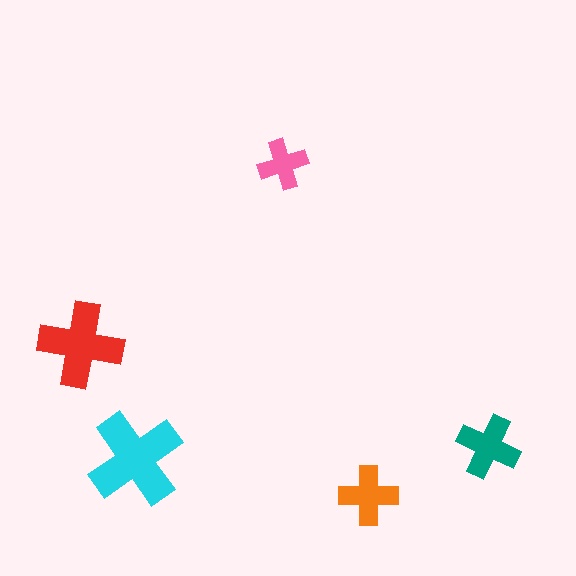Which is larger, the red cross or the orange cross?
The red one.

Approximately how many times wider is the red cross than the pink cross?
About 1.5 times wider.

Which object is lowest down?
The orange cross is bottommost.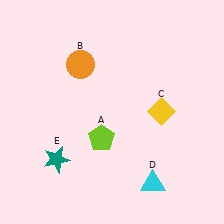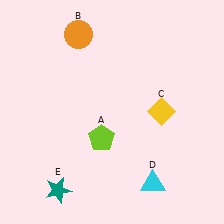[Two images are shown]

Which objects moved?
The objects that moved are: the orange circle (B), the teal star (E).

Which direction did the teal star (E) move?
The teal star (E) moved down.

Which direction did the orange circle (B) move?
The orange circle (B) moved up.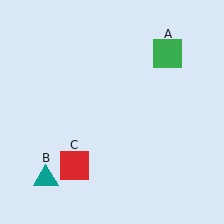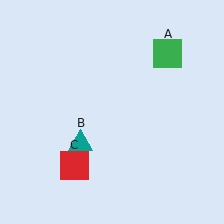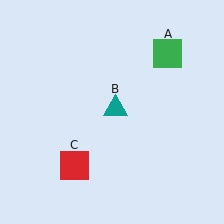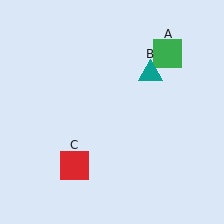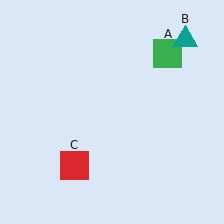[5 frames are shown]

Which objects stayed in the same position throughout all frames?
Green square (object A) and red square (object C) remained stationary.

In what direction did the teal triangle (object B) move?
The teal triangle (object B) moved up and to the right.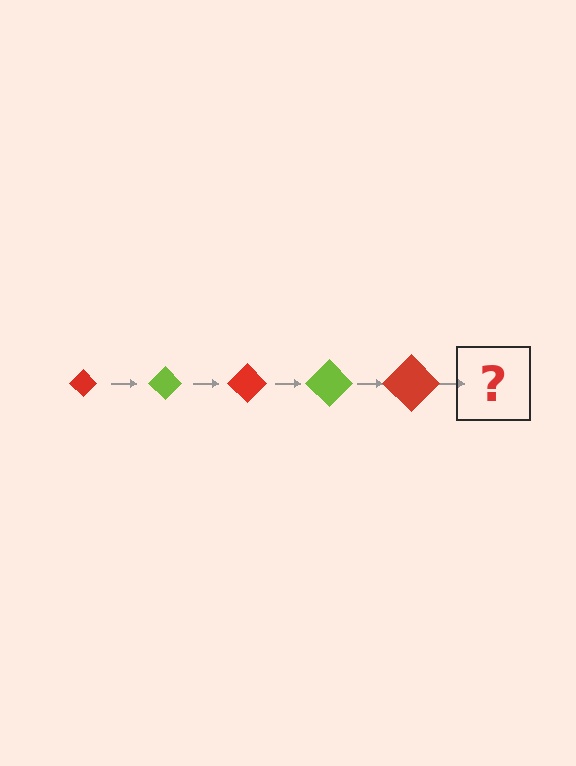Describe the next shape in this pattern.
It should be a lime diamond, larger than the previous one.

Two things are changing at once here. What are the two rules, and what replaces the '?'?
The two rules are that the diamond grows larger each step and the color cycles through red and lime. The '?' should be a lime diamond, larger than the previous one.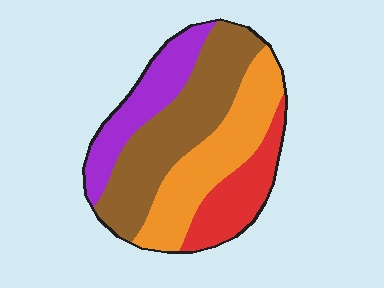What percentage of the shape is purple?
Purple covers around 20% of the shape.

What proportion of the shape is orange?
Orange takes up about one quarter (1/4) of the shape.